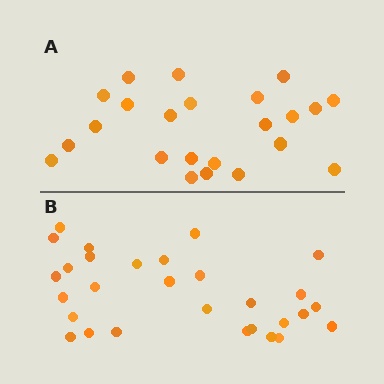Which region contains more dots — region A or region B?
Region B (the bottom region) has more dots.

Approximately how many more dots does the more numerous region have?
Region B has about 6 more dots than region A.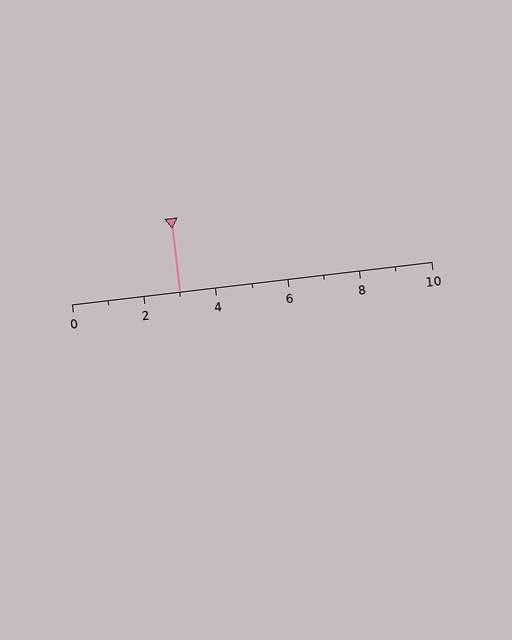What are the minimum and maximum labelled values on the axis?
The axis runs from 0 to 10.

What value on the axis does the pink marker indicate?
The marker indicates approximately 3.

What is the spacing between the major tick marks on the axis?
The major ticks are spaced 2 apart.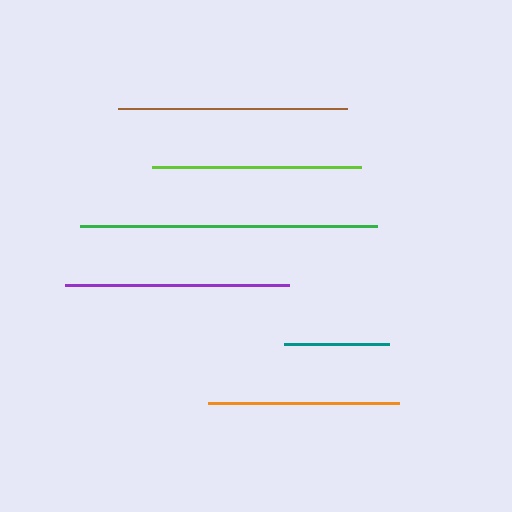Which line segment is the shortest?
The teal line is the shortest at approximately 105 pixels.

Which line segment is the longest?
The green line is the longest at approximately 298 pixels.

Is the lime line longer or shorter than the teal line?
The lime line is longer than the teal line.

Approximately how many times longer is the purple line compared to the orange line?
The purple line is approximately 1.2 times the length of the orange line.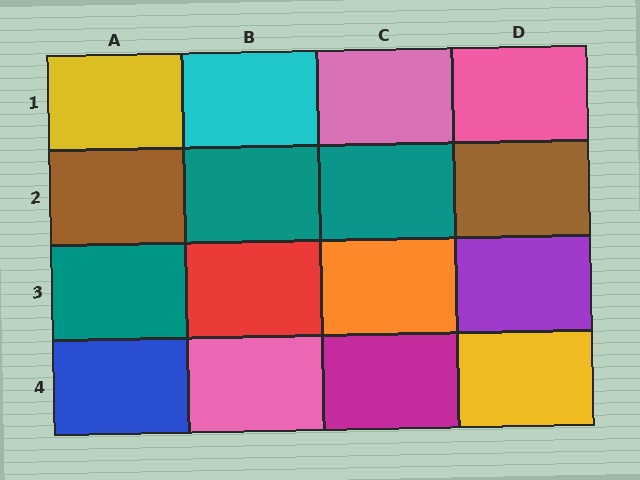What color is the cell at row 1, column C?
Pink.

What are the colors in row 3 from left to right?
Teal, red, orange, purple.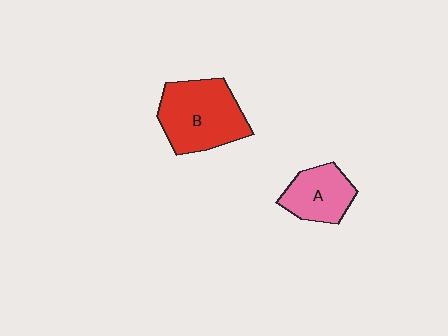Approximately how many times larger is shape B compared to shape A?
Approximately 1.6 times.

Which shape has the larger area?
Shape B (red).